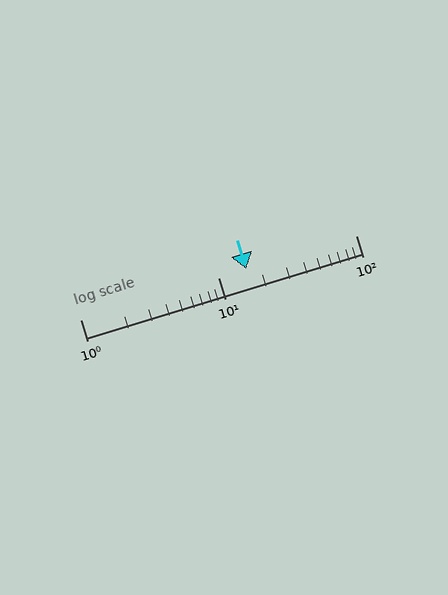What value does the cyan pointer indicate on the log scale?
The pointer indicates approximately 16.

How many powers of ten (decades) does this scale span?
The scale spans 2 decades, from 1 to 100.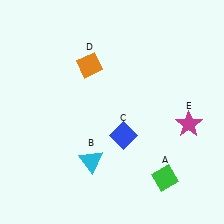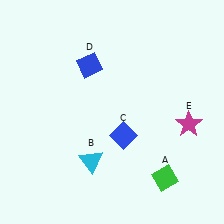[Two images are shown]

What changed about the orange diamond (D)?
In Image 1, D is orange. In Image 2, it changed to blue.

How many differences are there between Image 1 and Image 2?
There is 1 difference between the two images.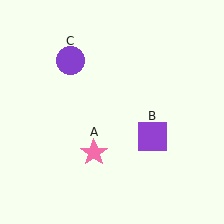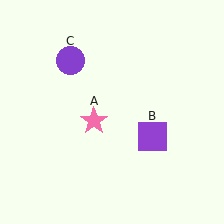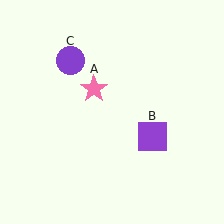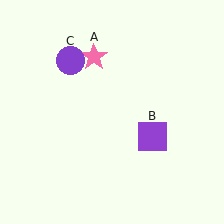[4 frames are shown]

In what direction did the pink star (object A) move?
The pink star (object A) moved up.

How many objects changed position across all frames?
1 object changed position: pink star (object A).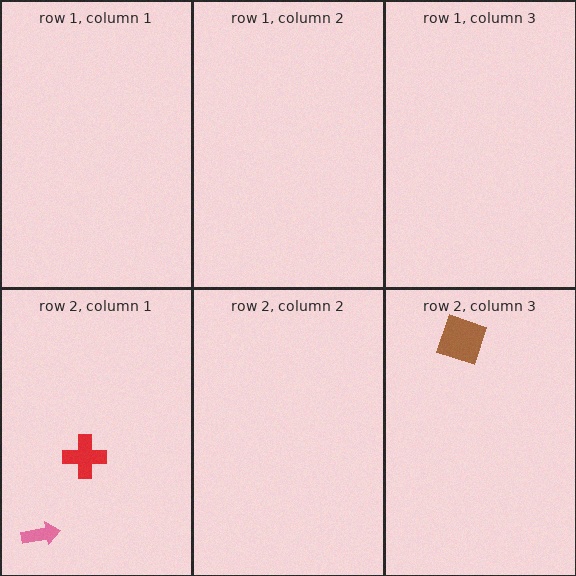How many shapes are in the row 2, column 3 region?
1.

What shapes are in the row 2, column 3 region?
The brown diamond.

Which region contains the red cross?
The row 2, column 1 region.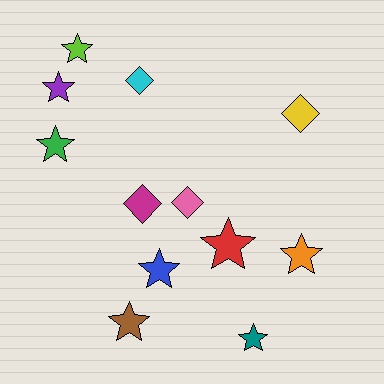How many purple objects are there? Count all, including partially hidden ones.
There is 1 purple object.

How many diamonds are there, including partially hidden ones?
There are 4 diamonds.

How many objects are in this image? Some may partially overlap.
There are 12 objects.